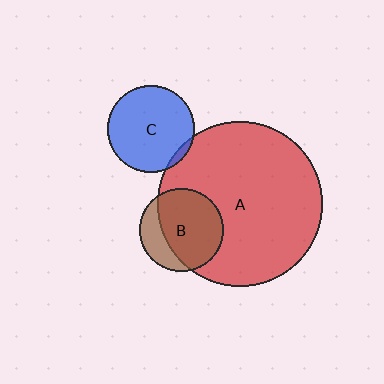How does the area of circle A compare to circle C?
Approximately 3.6 times.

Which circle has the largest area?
Circle A (red).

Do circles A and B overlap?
Yes.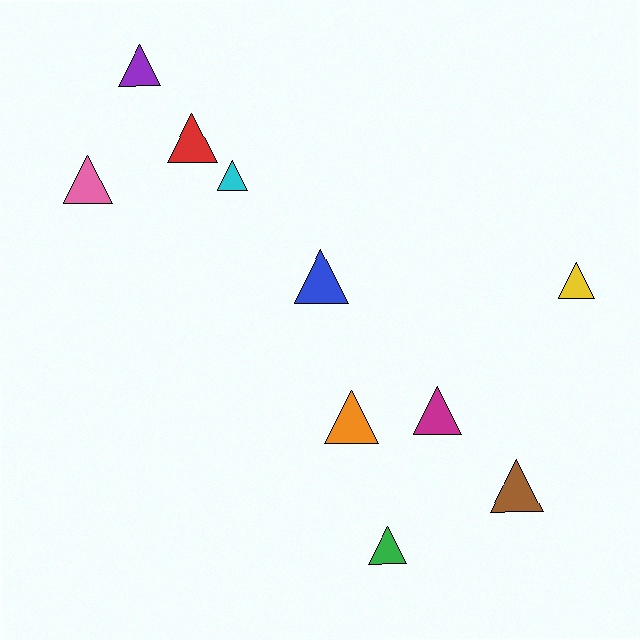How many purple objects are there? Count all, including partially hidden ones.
There is 1 purple object.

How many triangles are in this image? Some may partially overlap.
There are 10 triangles.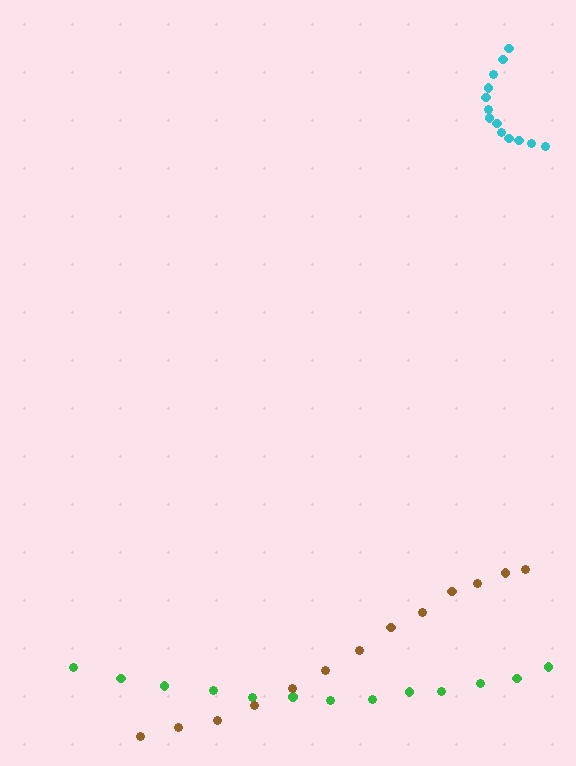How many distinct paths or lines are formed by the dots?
There are 3 distinct paths.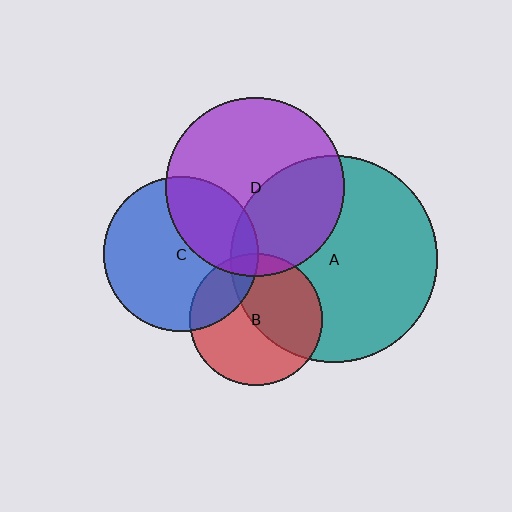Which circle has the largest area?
Circle A (teal).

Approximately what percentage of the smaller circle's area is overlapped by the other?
Approximately 10%.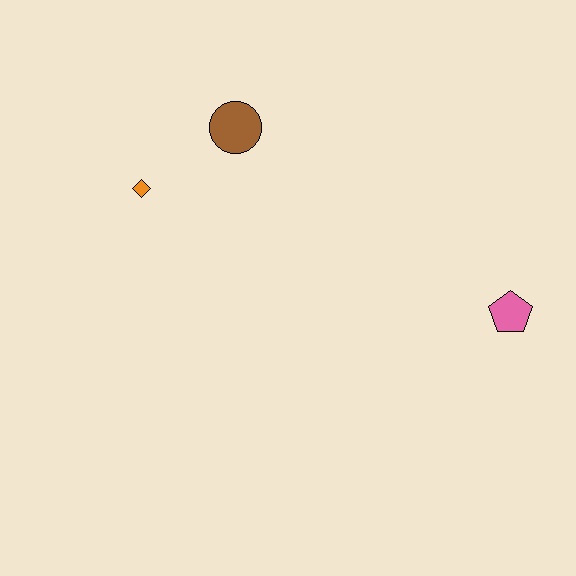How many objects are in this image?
There are 3 objects.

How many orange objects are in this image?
There is 1 orange object.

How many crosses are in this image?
There are no crosses.